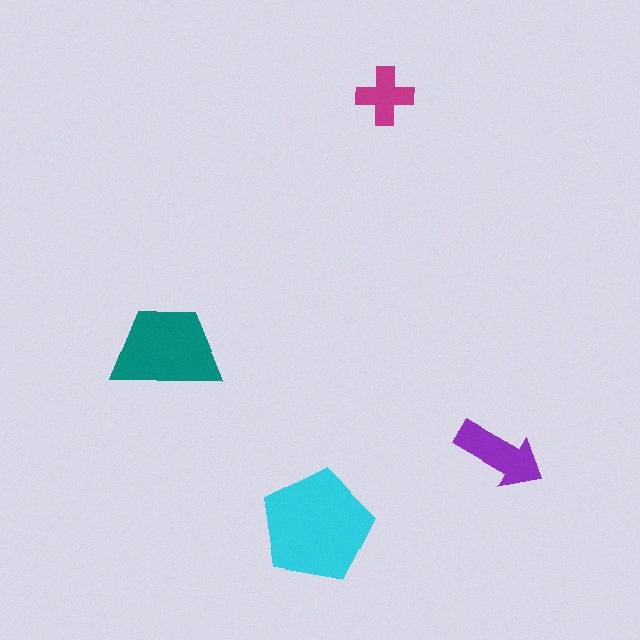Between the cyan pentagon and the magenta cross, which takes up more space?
The cyan pentagon.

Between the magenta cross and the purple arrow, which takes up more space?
The purple arrow.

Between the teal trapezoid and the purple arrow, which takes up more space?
The teal trapezoid.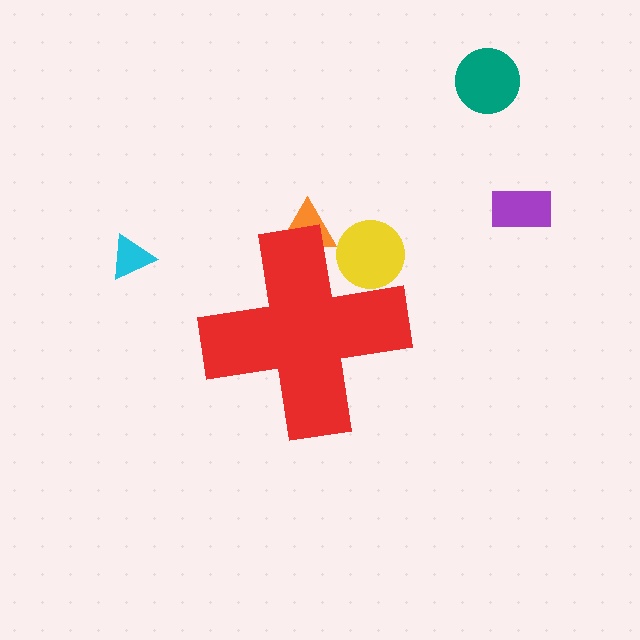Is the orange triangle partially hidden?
Yes, the orange triangle is partially hidden behind the red cross.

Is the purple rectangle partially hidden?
No, the purple rectangle is fully visible.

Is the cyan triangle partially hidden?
No, the cyan triangle is fully visible.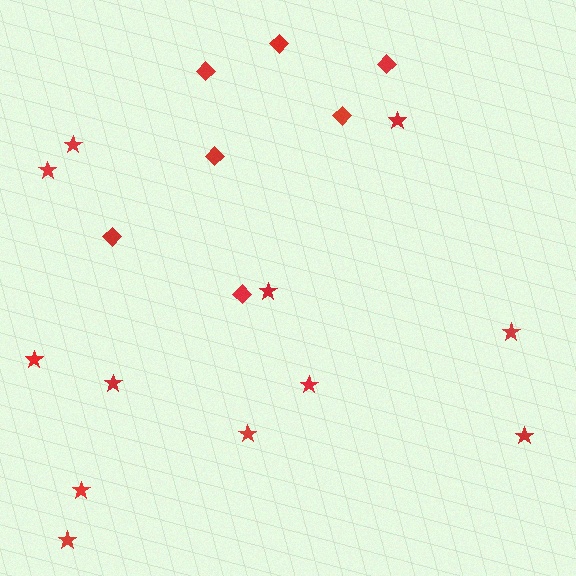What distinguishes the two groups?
There are 2 groups: one group of stars (12) and one group of diamonds (7).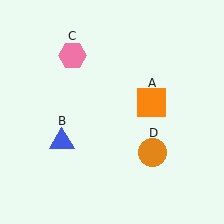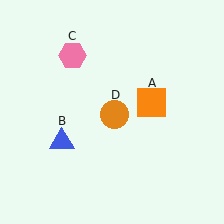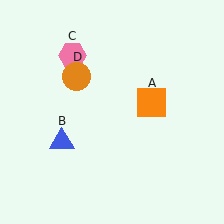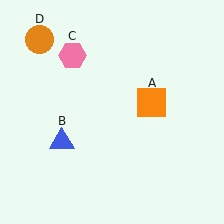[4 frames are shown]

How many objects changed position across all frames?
1 object changed position: orange circle (object D).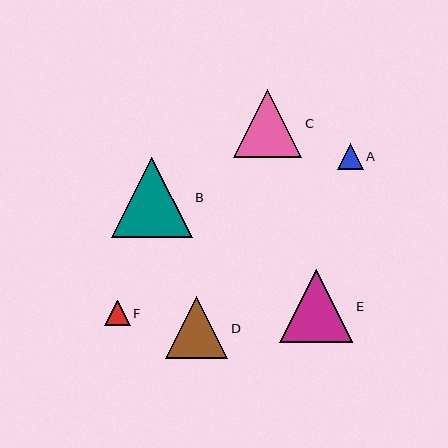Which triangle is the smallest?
Triangle F is the smallest with a size of approximately 26 pixels.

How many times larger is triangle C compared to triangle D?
Triangle C is approximately 1.1 times the size of triangle D.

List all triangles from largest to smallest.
From largest to smallest: B, E, C, D, A, F.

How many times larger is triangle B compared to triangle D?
Triangle B is approximately 1.3 times the size of triangle D.